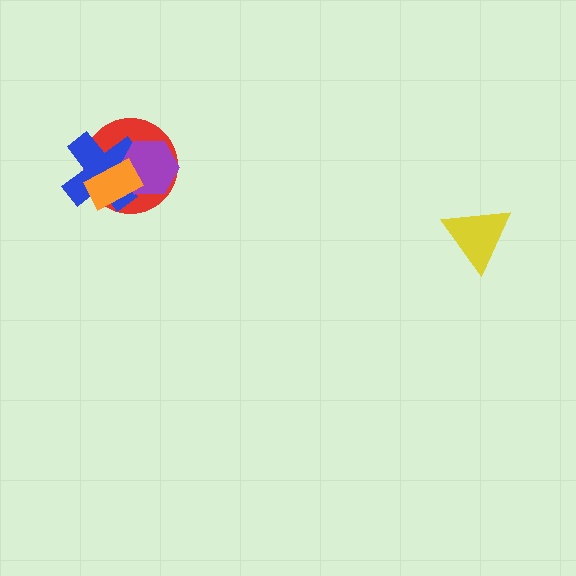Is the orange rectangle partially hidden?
No, no other shape covers it.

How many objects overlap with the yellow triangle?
0 objects overlap with the yellow triangle.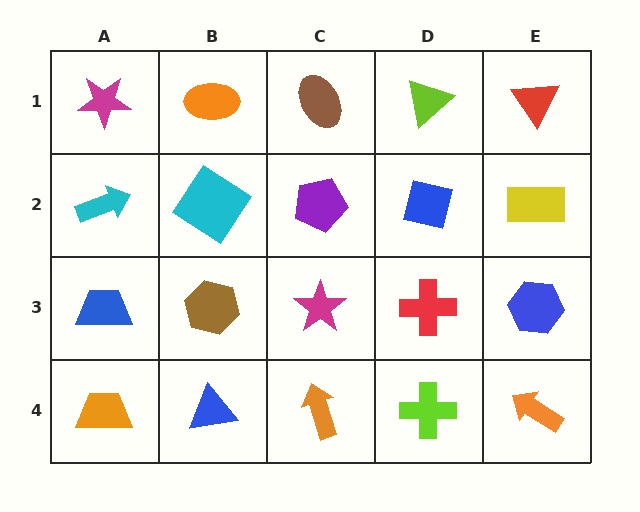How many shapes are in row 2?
5 shapes.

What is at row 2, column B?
A cyan diamond.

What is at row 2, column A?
A cyan arrow.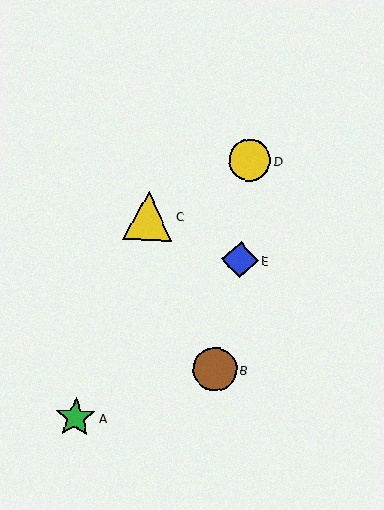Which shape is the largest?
The yellow triangle (labeled C) is the largest.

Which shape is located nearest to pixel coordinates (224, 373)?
The brown circle (labeled B) at (215, 369) is nearest to that location.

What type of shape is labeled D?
Shape D is a yellow circle.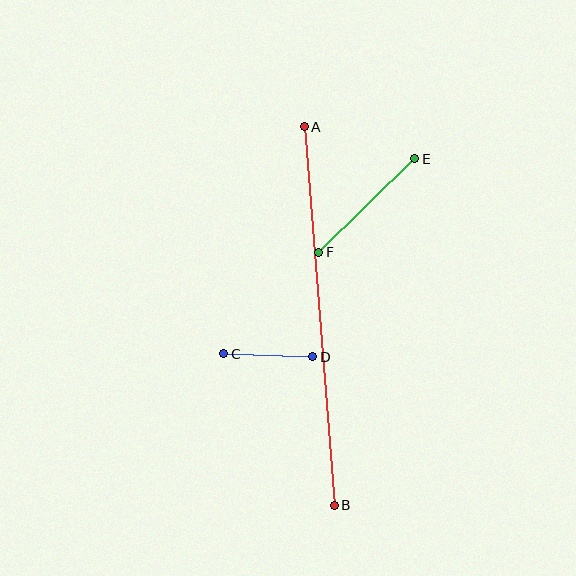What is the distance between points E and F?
The distance is approximately 134 pixels.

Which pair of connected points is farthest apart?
Points A and B are farthest apart.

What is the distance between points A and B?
The distance is approximately 380 pixels.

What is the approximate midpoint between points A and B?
The midpoint is at approximately (319, 316) pixels.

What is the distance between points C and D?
The distance is approximately 89 pixels.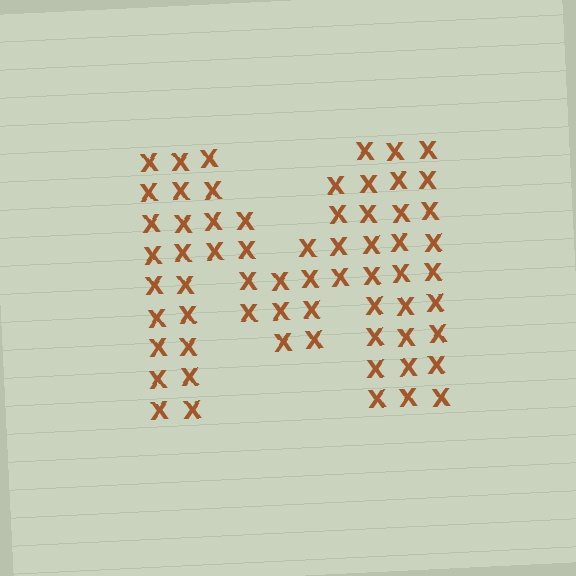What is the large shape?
The large shape is the letter M.